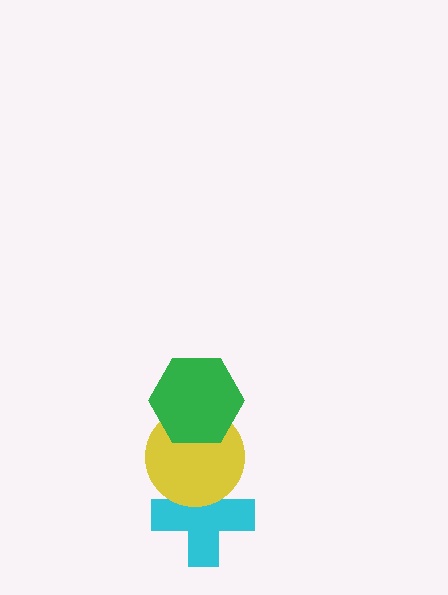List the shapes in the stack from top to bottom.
From top to bottom: the green hexagon, the yellow circle, the cyan cross.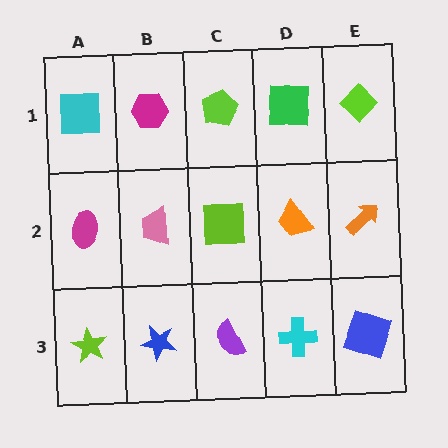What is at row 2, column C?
A lime square.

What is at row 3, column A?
A lime star.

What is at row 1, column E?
A lime diamond.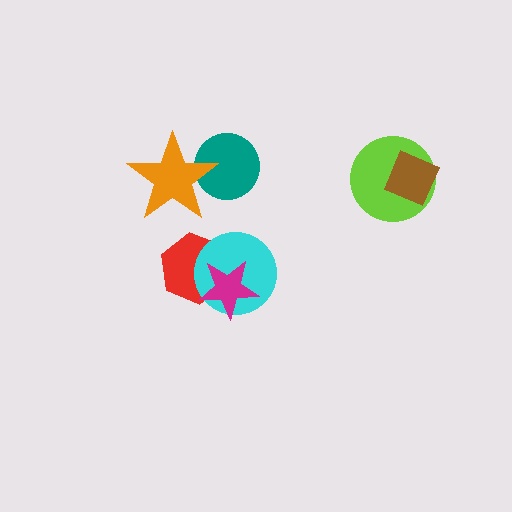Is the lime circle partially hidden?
Yes, it is partially covered by another shape.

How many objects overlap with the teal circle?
1 object overlaps with the teal circle.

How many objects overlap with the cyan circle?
2 objects overlap with the cyan circle.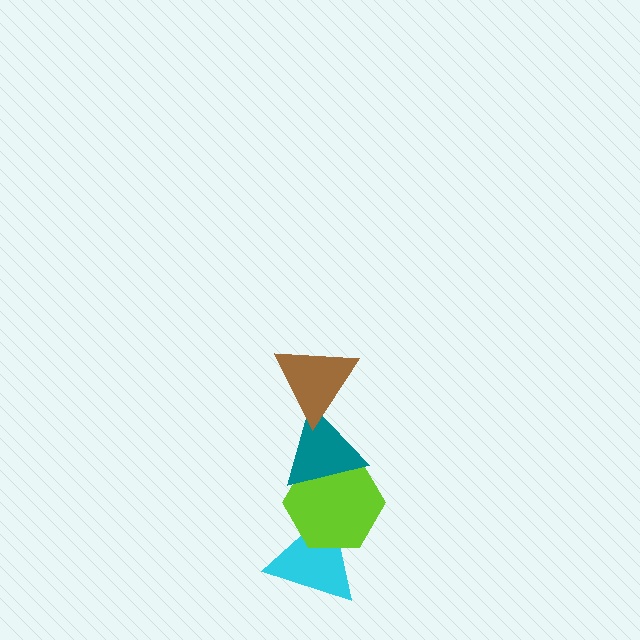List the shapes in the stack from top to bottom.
From top to bottom: the brown triangle, the teal triangle, the lime hexagon, the cyan triangle.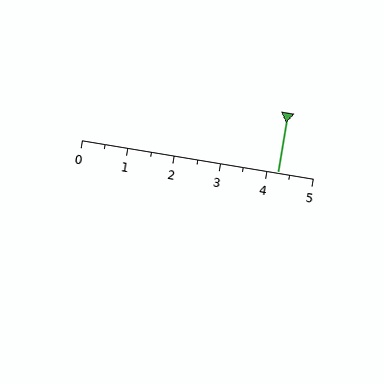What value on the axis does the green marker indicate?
The marker indicates approximately 4.2.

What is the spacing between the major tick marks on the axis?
The major ticks are spaced 1 apart.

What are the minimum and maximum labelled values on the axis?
The axis runs from 0 to 5.